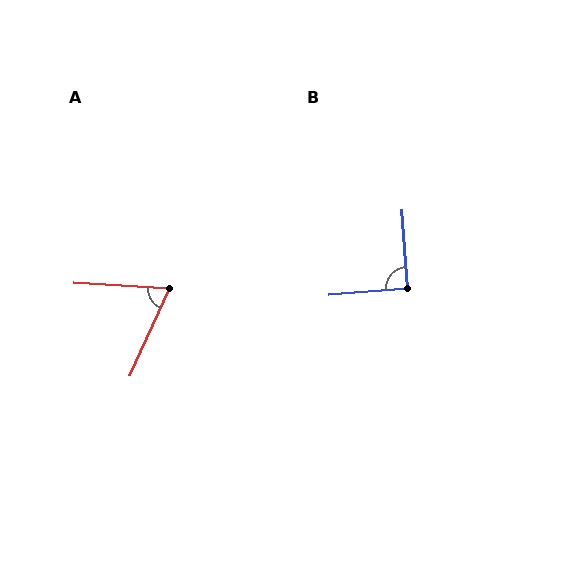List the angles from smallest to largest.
A (69°), B (90°).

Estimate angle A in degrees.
Approximately 69 degrees.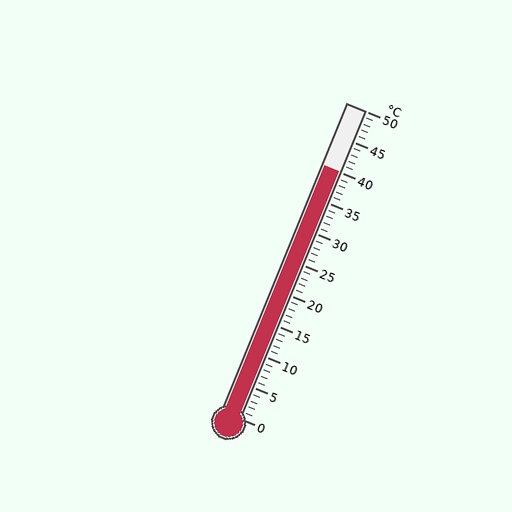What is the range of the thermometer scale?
The thermometer scale ranges from 0°C to 50°C.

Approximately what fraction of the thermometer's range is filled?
The thermometer is filled to approximately 80% of its range.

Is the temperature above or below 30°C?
The temperature is above 30°C.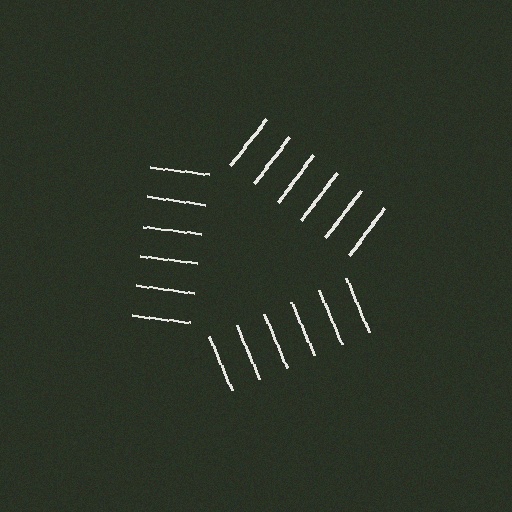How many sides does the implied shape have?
3 sides — the line-ends trace a triangle.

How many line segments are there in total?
18 — 6 along each of the 3 edges.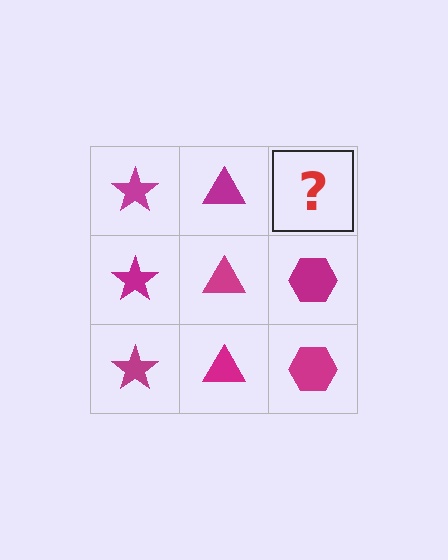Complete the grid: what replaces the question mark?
The question mark should be replaced with a magenta hexagon.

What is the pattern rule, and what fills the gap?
The rule is that each column has a consistent shape. The gap should be filled with a magenta hexagon.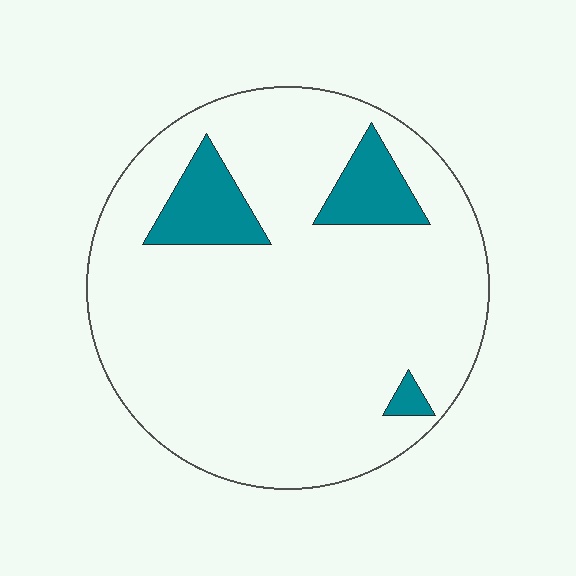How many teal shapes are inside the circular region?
3.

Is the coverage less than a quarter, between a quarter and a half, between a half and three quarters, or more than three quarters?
Less than a quarter.